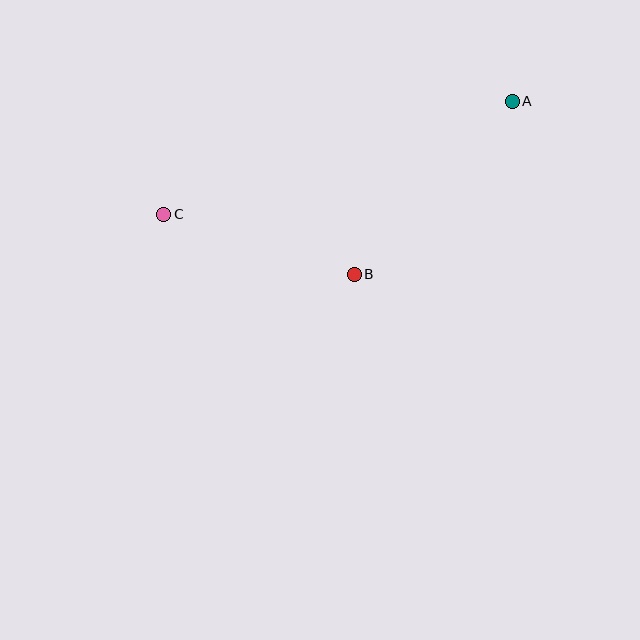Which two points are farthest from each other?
Points A and C are farthest from each other.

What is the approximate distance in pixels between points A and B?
The distance between A and B is approximately 234 pixels.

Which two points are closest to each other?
Points B and C are closest to each other.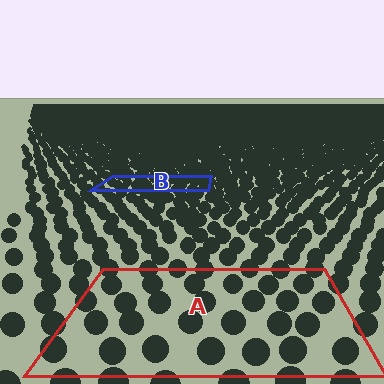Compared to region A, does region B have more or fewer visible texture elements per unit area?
Region B has more texture elements per unit area — they are packed more densely because it is farther away.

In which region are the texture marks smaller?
The texture marks are smaller in region B, because it is farther away.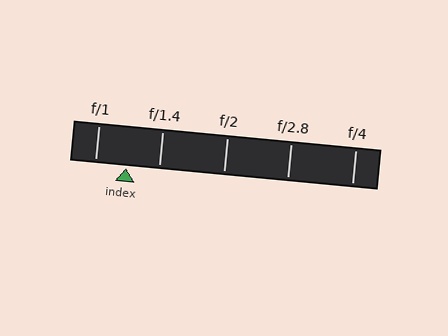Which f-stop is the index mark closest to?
The index mark is closest to f/1.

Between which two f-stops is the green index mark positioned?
The index mark is between f/1 and f/1.4.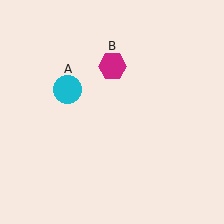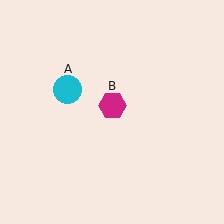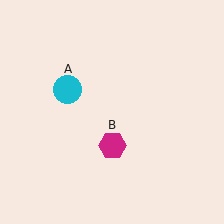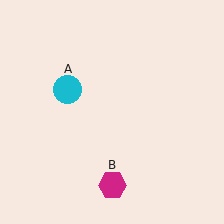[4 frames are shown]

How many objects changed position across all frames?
1 object changed position: magenta hexagon (object B).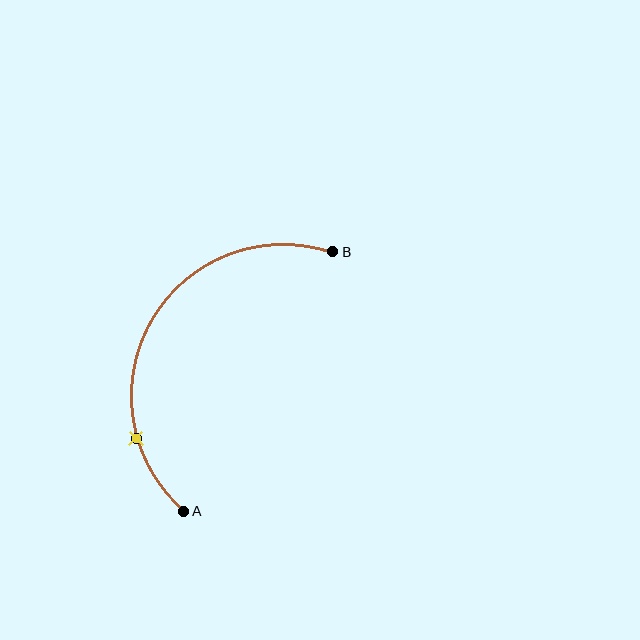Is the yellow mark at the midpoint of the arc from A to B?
No. The yellow mark lies on the arc but is closer to endpoint A. The arc midpoint would be at the point on the curve equidistant along the arc from both A and B.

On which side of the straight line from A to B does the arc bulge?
The arc bulges to the left of the straight line connecting A and B.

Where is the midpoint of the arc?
The arc midpoint is the point on the curve farthest from the straight line joining A and B. It sits to the left of that line.